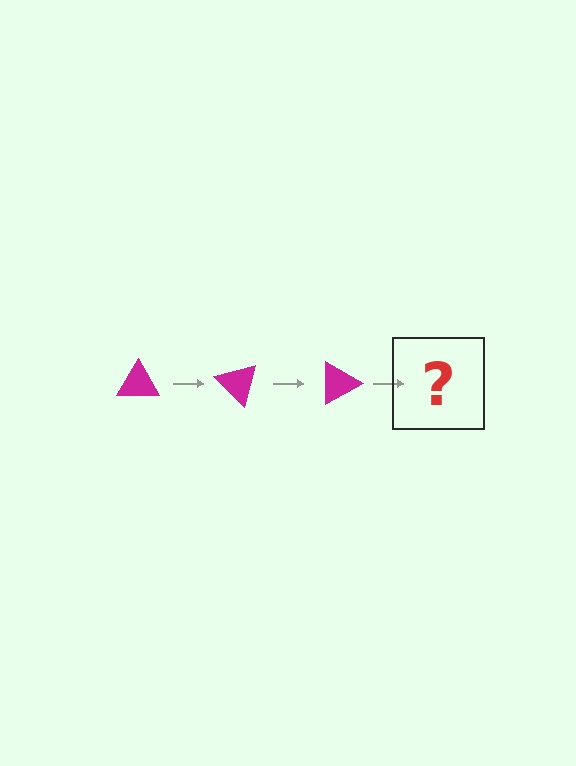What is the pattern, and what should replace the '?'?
The pattern is that the triangle rotates 45 degrees each step. The '?' should be a magenta triangle rotated 135 degrees.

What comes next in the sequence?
The next element should be a magenta triangle rotated 135 degrees.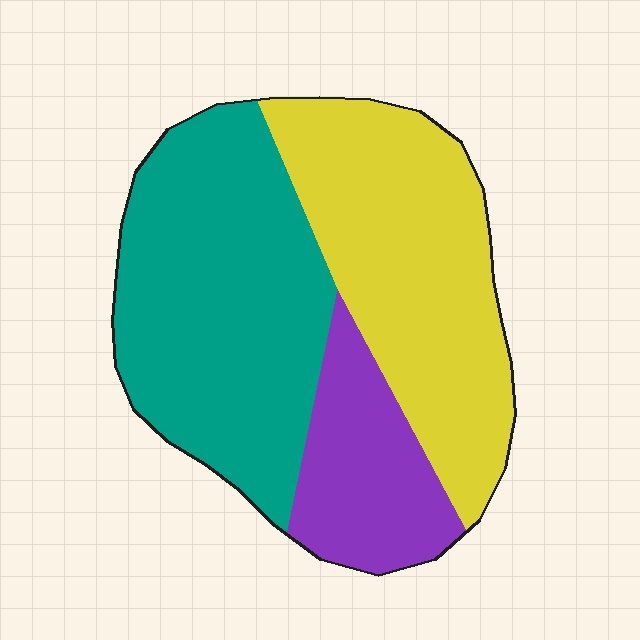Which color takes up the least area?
Purple, at roughly 20%.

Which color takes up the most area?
Teal, at roughly 45%.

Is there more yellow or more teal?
Teal.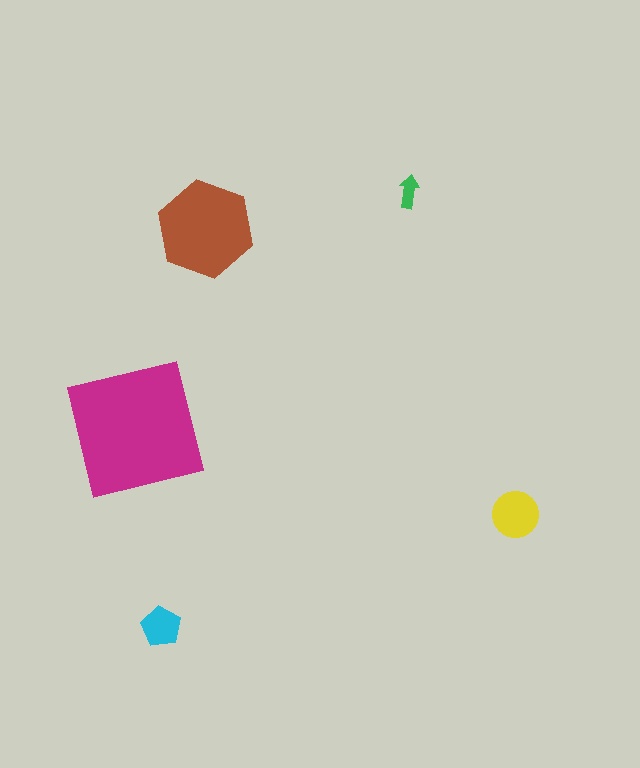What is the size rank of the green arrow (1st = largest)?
5th.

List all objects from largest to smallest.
The magenta square, the brown hexagon, the yellow circle, the cyan pentagon, the green arrow.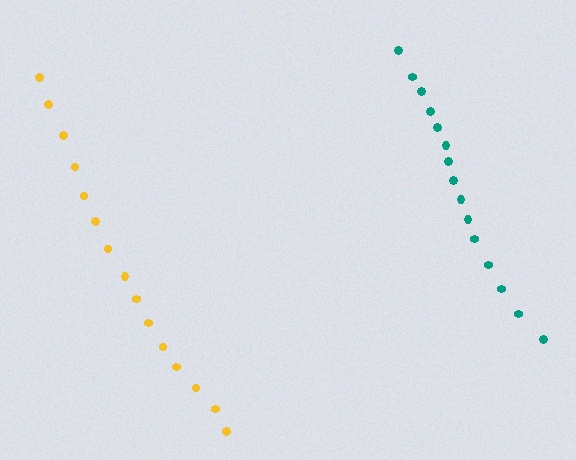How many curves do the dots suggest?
There are 2 distinct paths.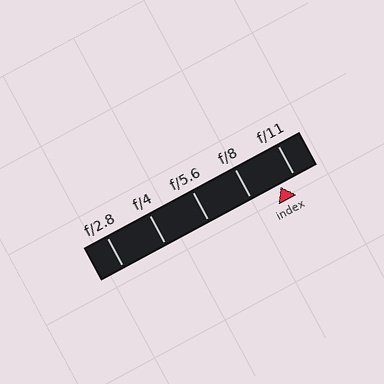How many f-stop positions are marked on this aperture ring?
There are 5 f-stop positions marked.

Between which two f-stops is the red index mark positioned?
The index mark is between f/8 and f/11.